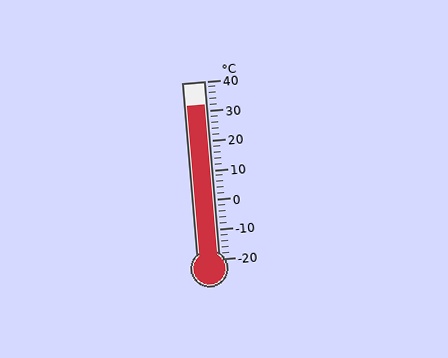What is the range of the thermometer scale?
The thermometer scale ranges from -20°C to 40°C.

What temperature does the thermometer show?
The thermometer shows approximately 32°C.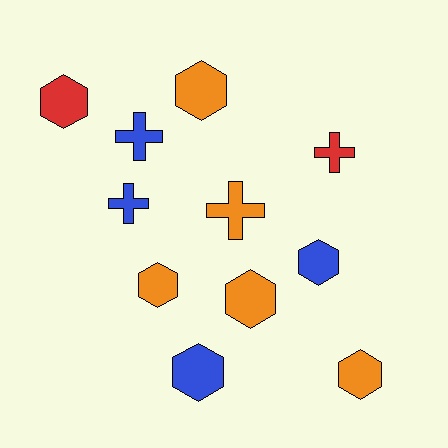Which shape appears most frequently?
Hexagon, with 7 objects.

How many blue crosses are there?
There are 2 blue crosses.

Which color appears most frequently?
Orange, with 5 objects.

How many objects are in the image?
There are 11 objects.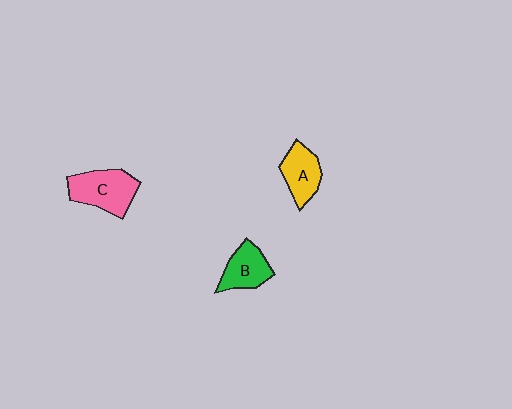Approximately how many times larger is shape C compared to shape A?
Approximately 1.3 times.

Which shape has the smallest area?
Shape B (green).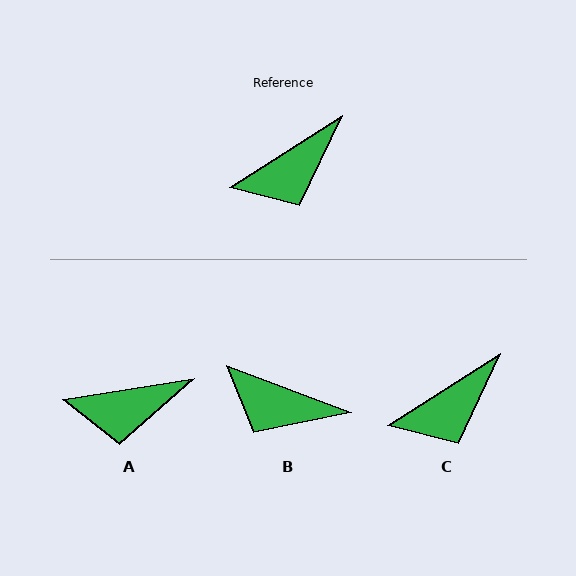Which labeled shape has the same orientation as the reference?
C.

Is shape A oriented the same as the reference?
No, it is off by about 24 degrees.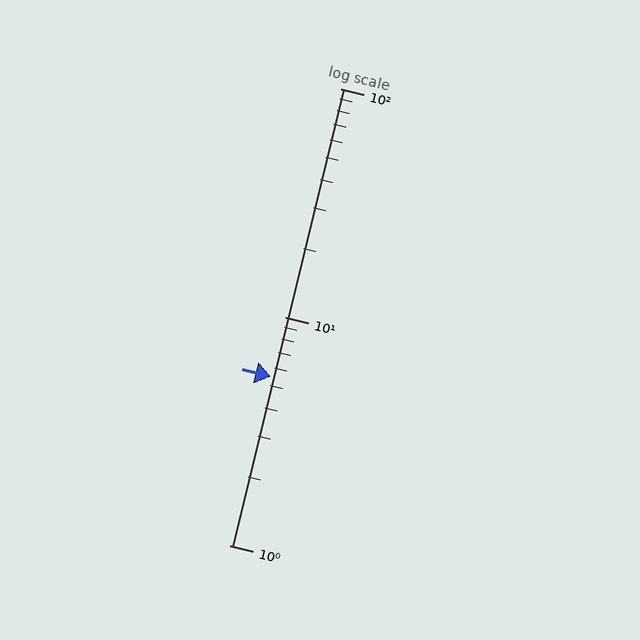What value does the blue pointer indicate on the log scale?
The pointer indicates approximately 5.5.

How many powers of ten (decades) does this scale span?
The scale spans 2 decades, from 1 to 100.